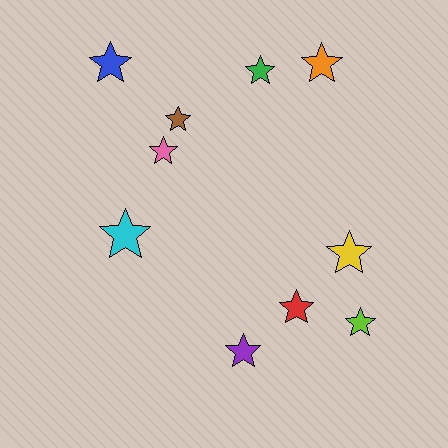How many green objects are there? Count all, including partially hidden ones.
There is 1 green object.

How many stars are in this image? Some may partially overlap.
There are 10 stars.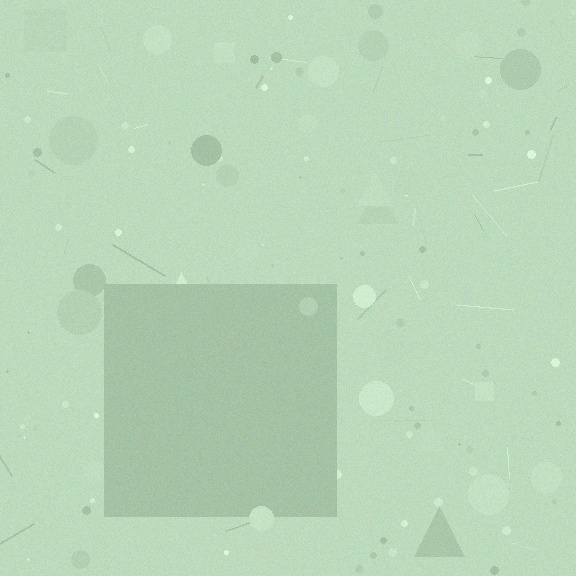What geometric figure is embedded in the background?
A square is embedded in the background.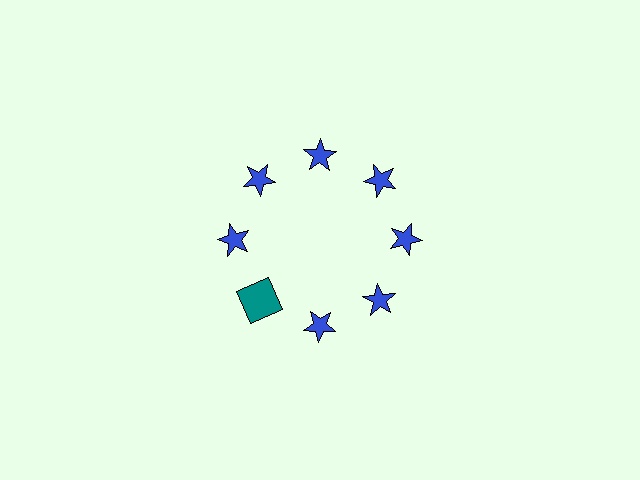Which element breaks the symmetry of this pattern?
The teal square at roughly the 8 o'clock position breaks the symmetry. All other shapes are blue stars.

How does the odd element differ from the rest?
It differs in both color (teal instead of blue) and shape (square instead of star).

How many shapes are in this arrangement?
There are 8 shapes arranged in a ring pattern.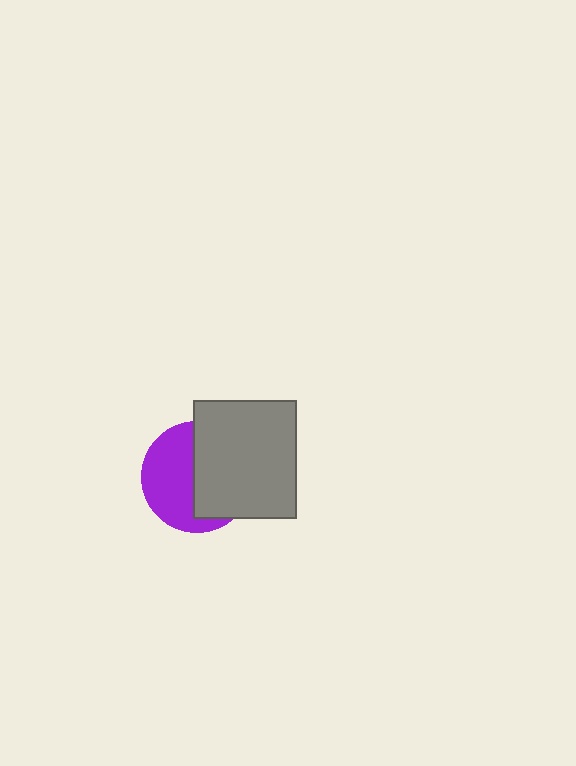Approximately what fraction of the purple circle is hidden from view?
Roughly 50% of the purple circle is hidden behind the gray rectangle.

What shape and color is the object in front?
The object in front is a gray rectangle.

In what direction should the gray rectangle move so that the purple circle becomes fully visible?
The gray rectangle should move right. That is the shortest direction to clear the overlap and leave the purple circle fully visible.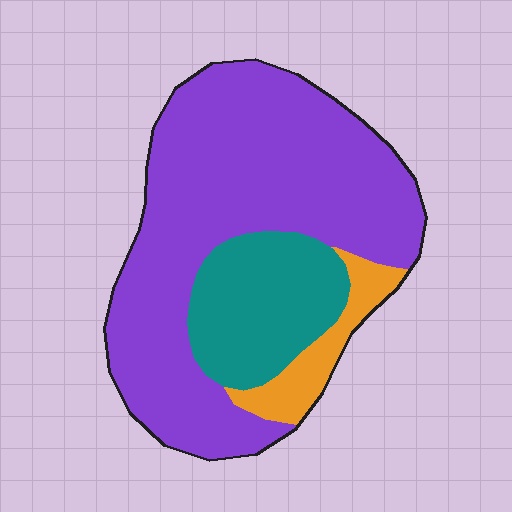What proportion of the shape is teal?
Teal covers roughly 20% of the shape.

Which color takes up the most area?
Purple, at roughly 70%.